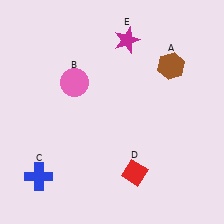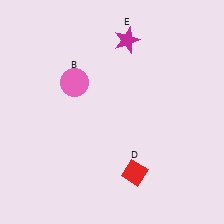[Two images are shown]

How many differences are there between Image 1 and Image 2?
There are 2 differences between the two images.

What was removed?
The brown hexagon (A), the blue cross (C) were removed in Image 2.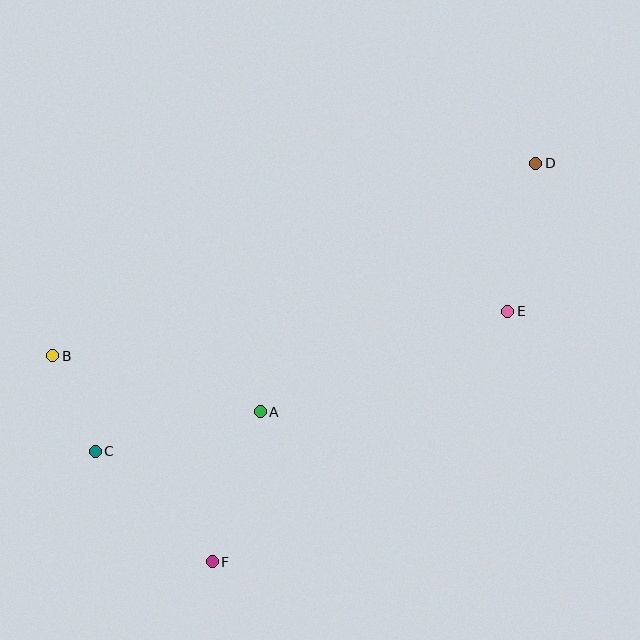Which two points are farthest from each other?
Points C and D are farthest from each other.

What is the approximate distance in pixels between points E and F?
The distance between E and F is approximately 388 pixels.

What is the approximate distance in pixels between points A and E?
The distance between A and E is approximately 268 pixels.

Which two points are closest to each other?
Points B and C are closest to each other.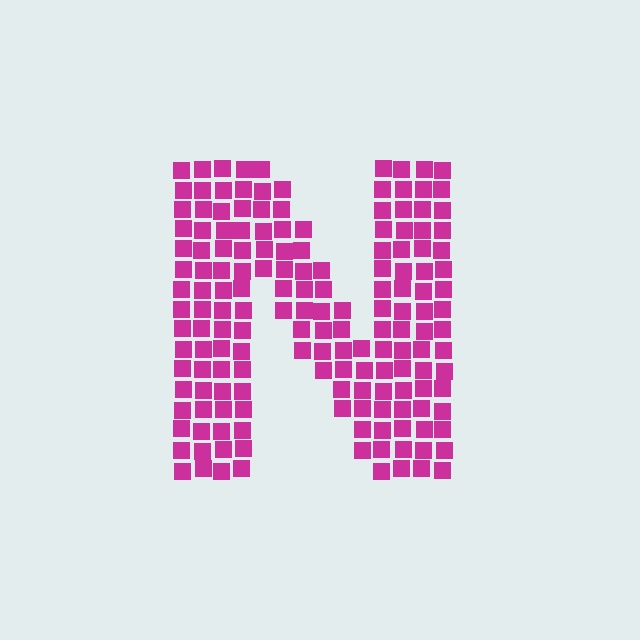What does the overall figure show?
The overall figure shows the letter N.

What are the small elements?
The small elements are squares.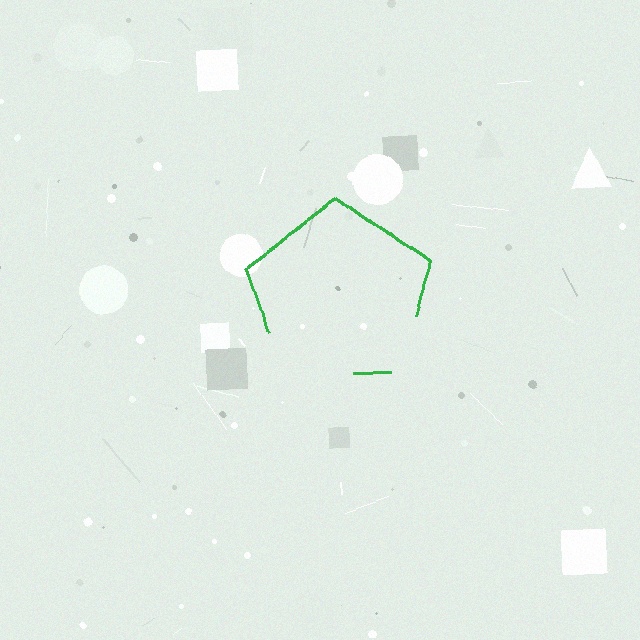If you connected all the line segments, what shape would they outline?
They would outline a pentagon.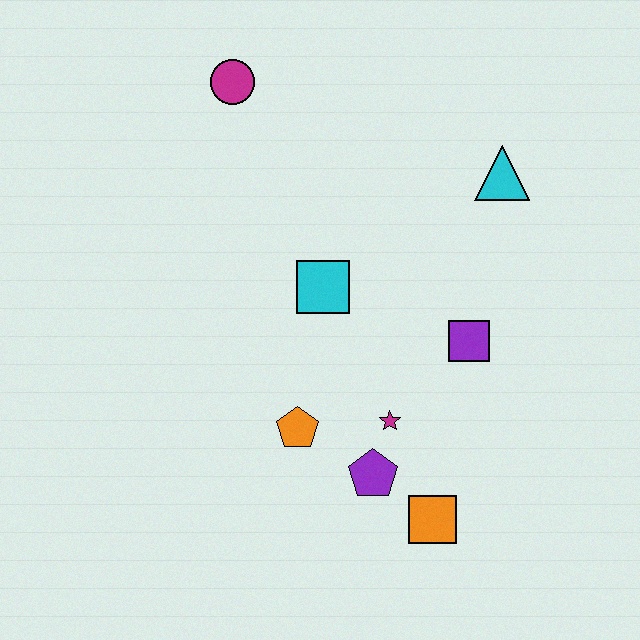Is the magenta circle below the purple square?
No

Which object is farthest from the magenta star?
The magenta circle is farthest from the magenta star.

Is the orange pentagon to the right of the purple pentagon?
No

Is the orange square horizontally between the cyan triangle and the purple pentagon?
Yes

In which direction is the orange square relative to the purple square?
The orange square is below the purple square.